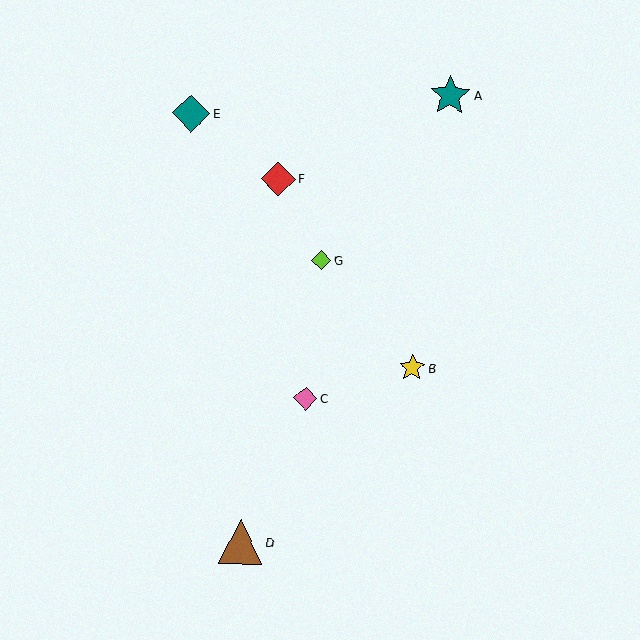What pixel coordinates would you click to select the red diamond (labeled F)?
Click at (278, 179) to select the red diamond F.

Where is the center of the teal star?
The center of the teal star is at (450, 95).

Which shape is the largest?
The brown triangle (labeled D) is the largest.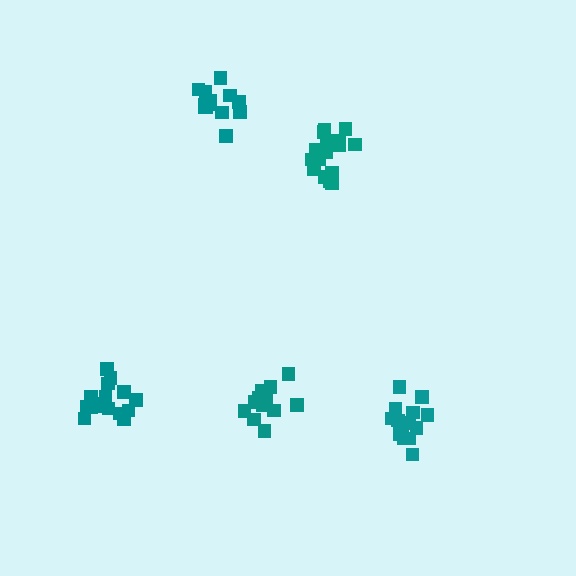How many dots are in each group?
Group 1: 15 dots, Group 2: 13 dots, Group 3: 13 dots, Group 4: 19 dots, Group 5: 16 dots (76 total).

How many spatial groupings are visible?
There are 5 spatial groupings.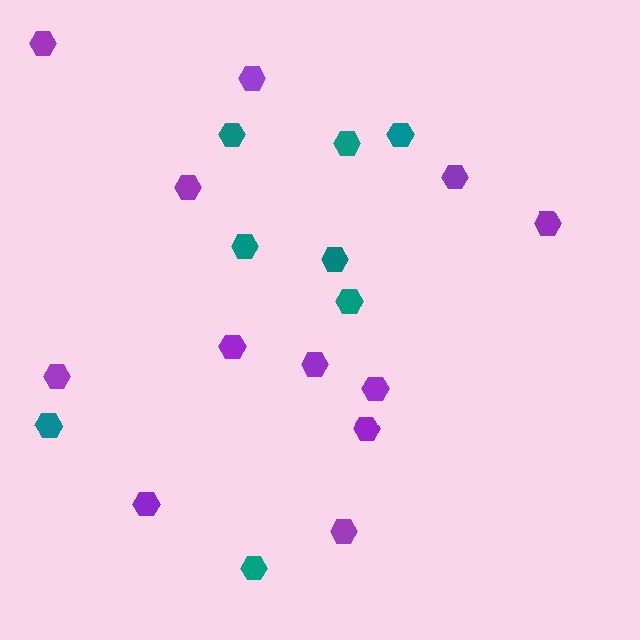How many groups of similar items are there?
There are 2 groups: one group of purple hexagons (12) and one group of teal hexagons (8).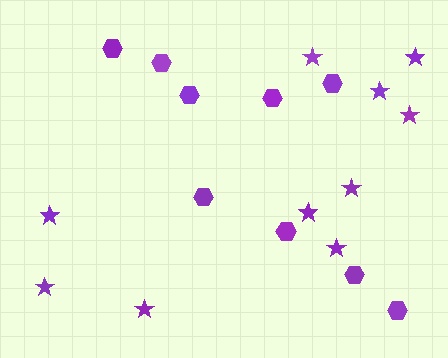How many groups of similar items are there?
There are 2 groups: one group of stars (10) and one group of hexagons (9).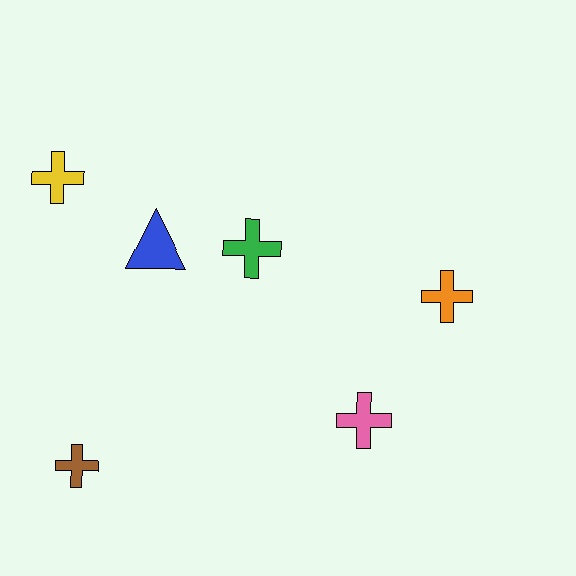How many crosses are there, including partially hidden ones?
There are 5 crosses.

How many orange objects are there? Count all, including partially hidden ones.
There is 1 orange object.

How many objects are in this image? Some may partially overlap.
There are 6 objects.